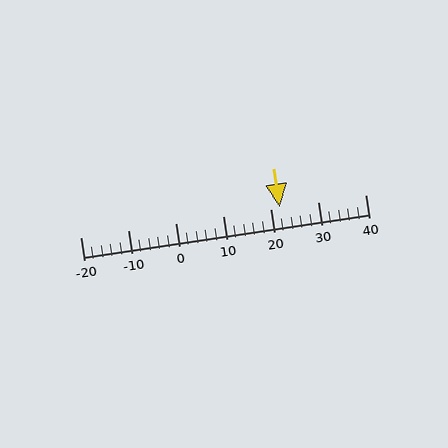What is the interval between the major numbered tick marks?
The major tick marks are spaced 10 units apart.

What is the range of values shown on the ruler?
The ruler shows values from -20 to 40.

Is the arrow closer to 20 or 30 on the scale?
The arrow is closer to 20.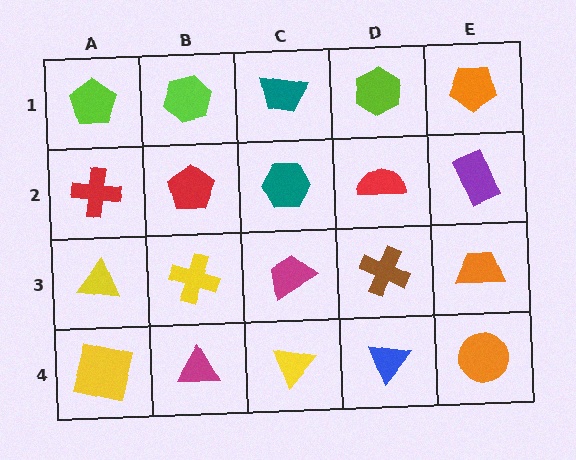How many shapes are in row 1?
5 shapes.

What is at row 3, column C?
A magenta trapezoid.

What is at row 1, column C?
A teal trapezoid.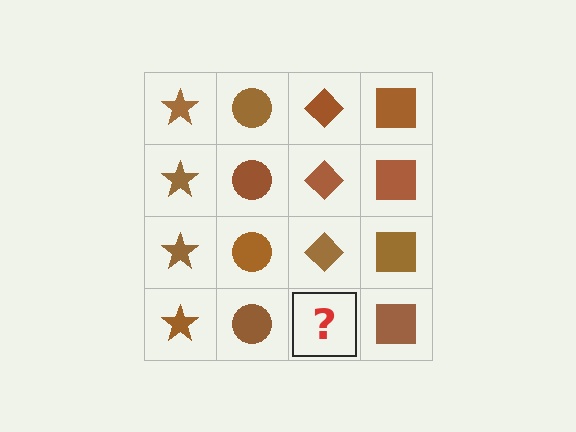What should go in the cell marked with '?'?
The missing cell should contain a brown diamond.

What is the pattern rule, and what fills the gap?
The rule is that each column has a consistent shape. The gap should be filled with a brown diamond.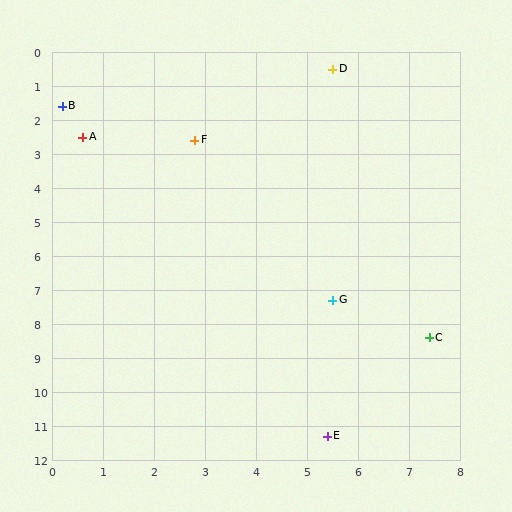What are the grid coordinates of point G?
Point G is at approximately (5.5, 7.3).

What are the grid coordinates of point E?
Point E is at approximately (5.4, 11.3).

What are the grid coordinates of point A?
Point A is at approximately (0.6, 2.5).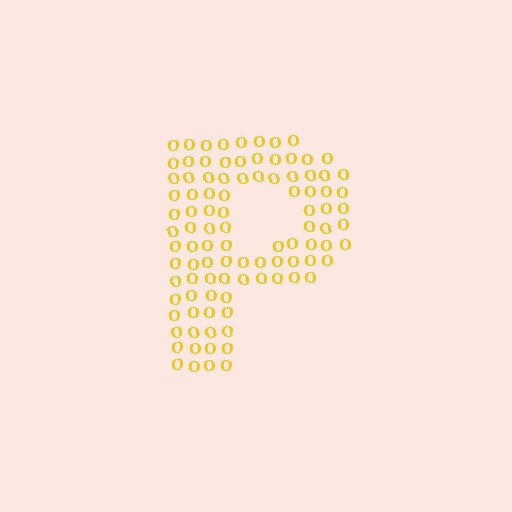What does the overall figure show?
The overall figure shows the letter P.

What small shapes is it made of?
It is made of small letter O's.